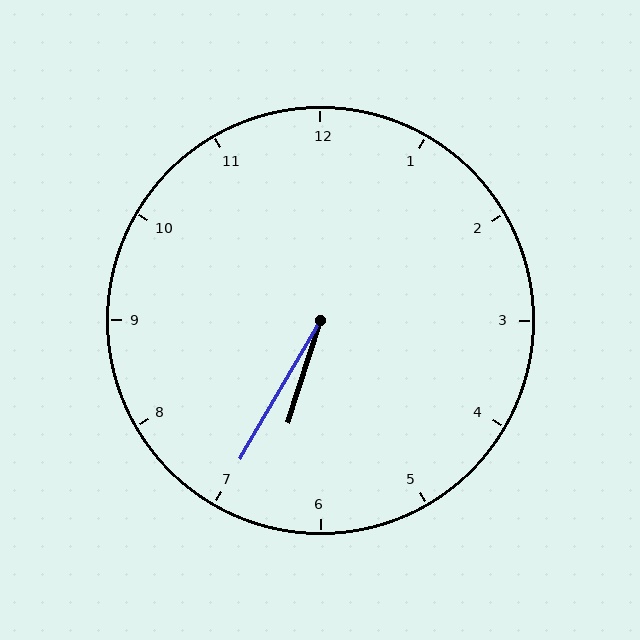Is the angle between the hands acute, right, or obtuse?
It is acute.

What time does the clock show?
6:35.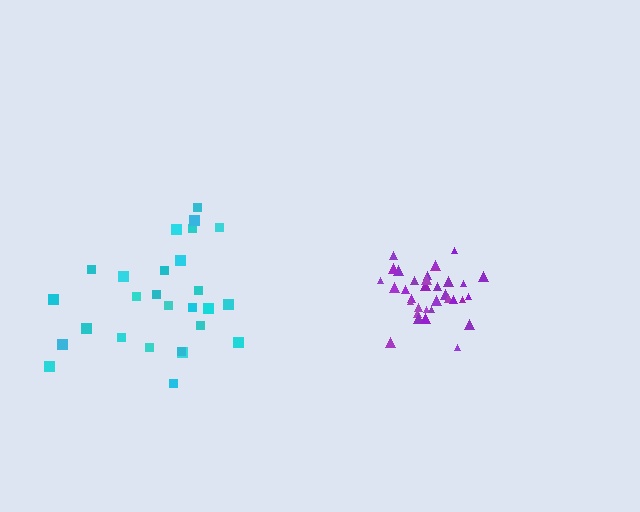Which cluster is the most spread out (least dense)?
Cyan.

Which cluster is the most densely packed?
Purple.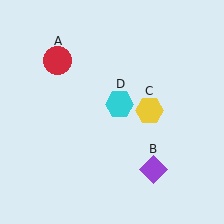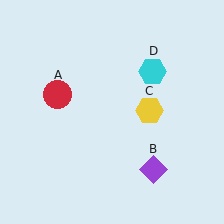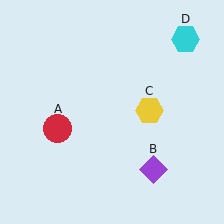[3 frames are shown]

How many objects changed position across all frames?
2 objects changed position: red circle (object A), cyan hexagon (object D).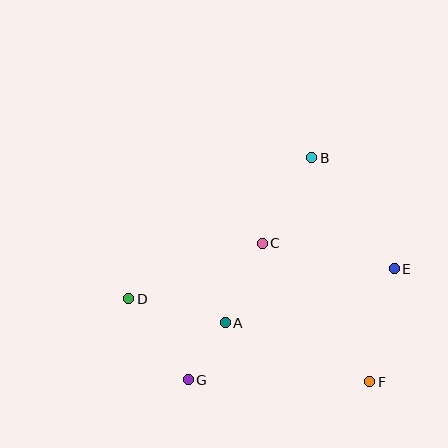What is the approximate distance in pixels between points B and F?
The distance between B and F is approximately 231 pixels.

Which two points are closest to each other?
Points A and G are closest to each other.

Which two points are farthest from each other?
Points D and E are farthest from each other.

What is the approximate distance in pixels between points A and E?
The distance between A and E is approximately 177 pixels.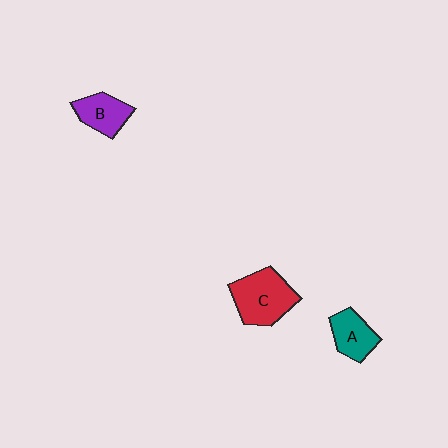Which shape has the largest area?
Shape C (red).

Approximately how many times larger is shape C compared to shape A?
Approximately 1.6 times.